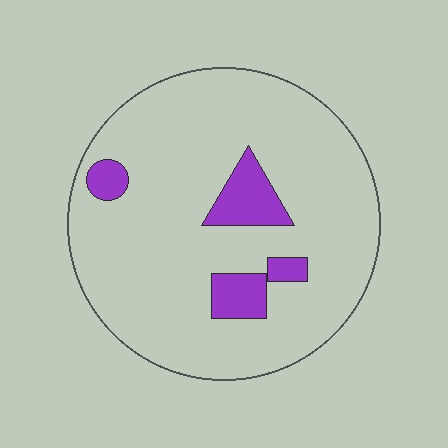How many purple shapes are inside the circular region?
4.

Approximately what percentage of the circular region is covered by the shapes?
Approximately 10%.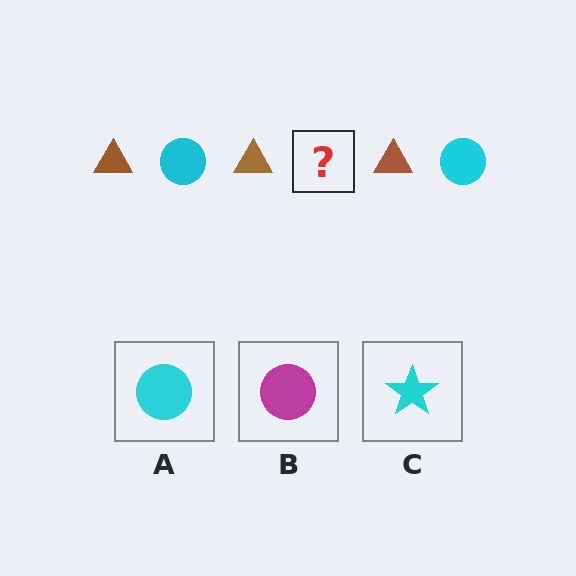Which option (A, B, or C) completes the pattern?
A.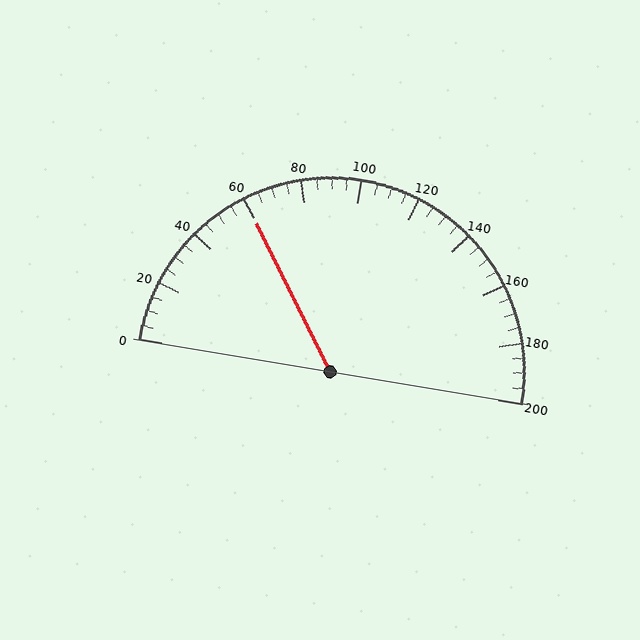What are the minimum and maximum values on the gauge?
The gauge ranges from 0 to 200.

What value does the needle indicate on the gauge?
The needle indicates approximately 60.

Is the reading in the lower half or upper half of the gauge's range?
The reading is in the lower half of the range (0 to 200).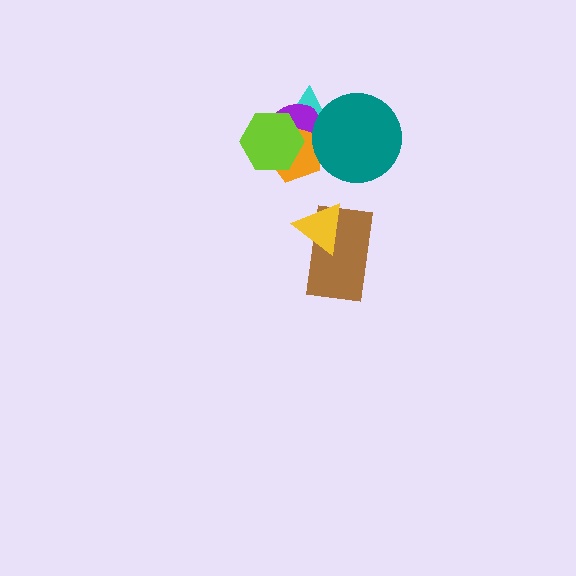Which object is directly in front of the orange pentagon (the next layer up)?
The teal circle is directly in front of the orange pentagon.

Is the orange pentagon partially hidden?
Yes, it is partially covered by another shape.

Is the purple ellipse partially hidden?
Yes, it is partially covered by another shape.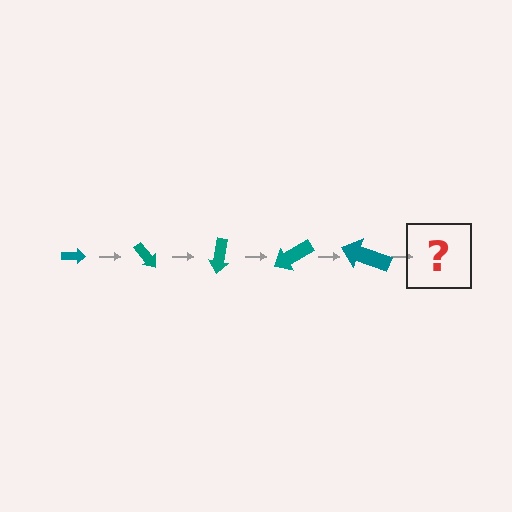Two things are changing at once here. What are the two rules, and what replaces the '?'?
The two rules are that the arrow grows larger each step and it rotates 50 degrees each step. The '?' should be an arrow, larger than the previous one and rotated 250 degrees from the start.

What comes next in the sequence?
The next element should be an arrow, larger than the previous one and rotated 250 degrees from the start.